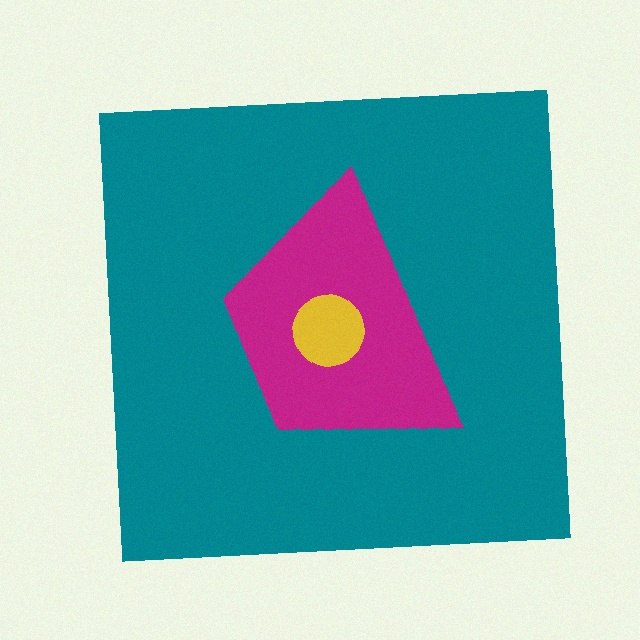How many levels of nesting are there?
3.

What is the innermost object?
The yellow circle.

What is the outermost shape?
The teal square.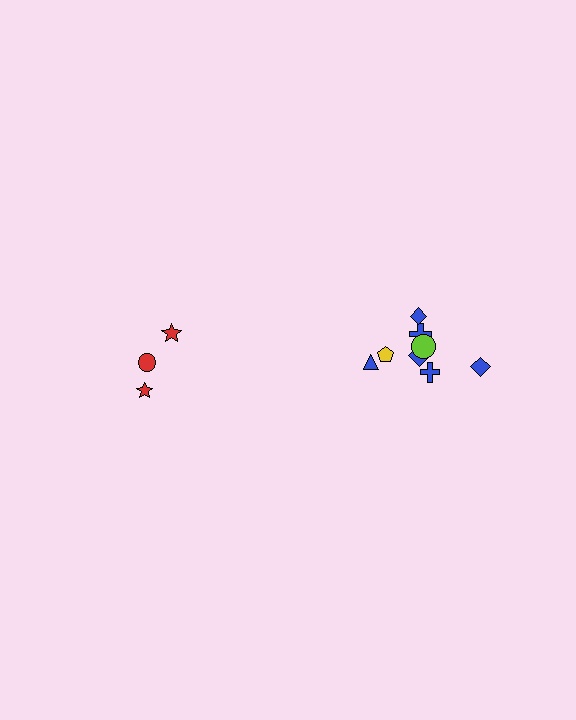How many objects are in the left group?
There are 3 objects.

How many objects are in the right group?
There are 8 objects.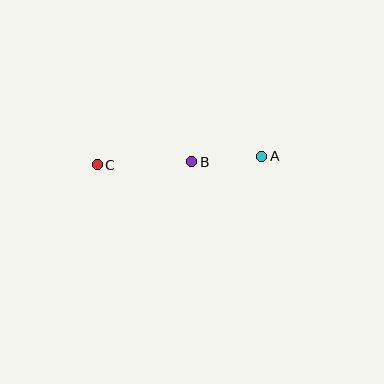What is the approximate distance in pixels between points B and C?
The distance between B and C is approximately 94 pixels.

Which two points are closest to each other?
Points A and B are closest to each other.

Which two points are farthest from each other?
Points A and C are farthest from each other.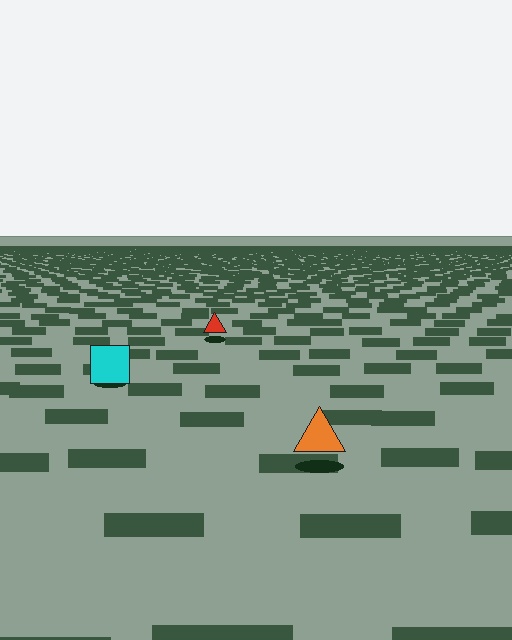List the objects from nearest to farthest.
From nearest to farthest: the orange triangle, the cyan square, the red triangle.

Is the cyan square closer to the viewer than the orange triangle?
No. The orange triangle is closer — you can tell from the texture gradient: the ground texture is coarser near it.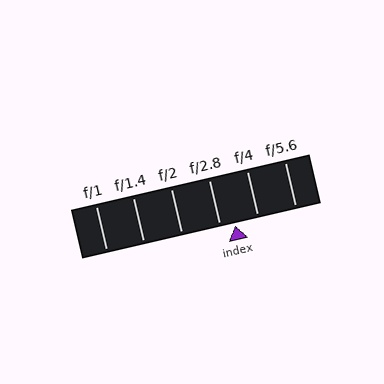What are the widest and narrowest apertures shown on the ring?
The widest aperture shown is f/1 and the narrowest is f/5.6.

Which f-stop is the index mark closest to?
The index mark is closest to f/2.8.